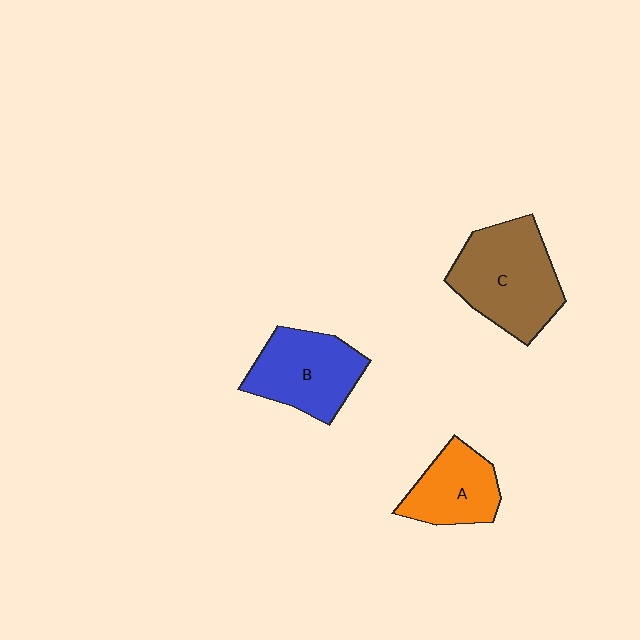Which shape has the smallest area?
Shape A (orange).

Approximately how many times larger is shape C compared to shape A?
Approximately 1.6 times.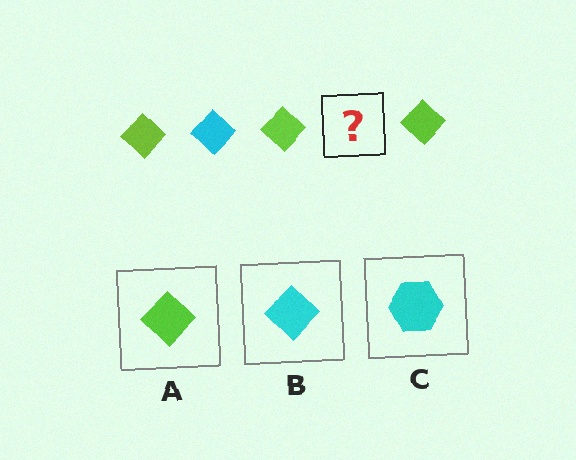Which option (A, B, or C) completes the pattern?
B.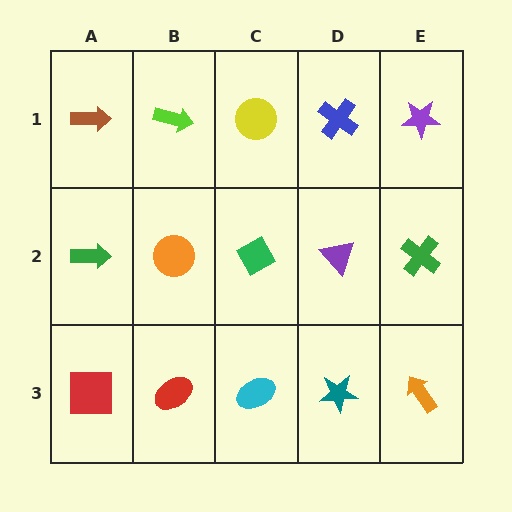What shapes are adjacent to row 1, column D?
A purple triangle (row 2, column D), a yellow circle (row 1, column C), a purple star (row 1, column E).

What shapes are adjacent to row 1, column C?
A green diamond (row 2, column C), a lime arrow (row 1, column B), a blue cross (row 1, column D).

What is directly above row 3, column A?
A green arrow.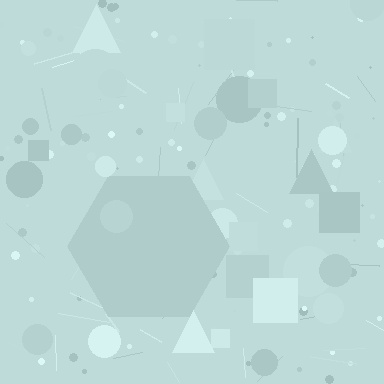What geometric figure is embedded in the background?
A hexagon is embedded in the background.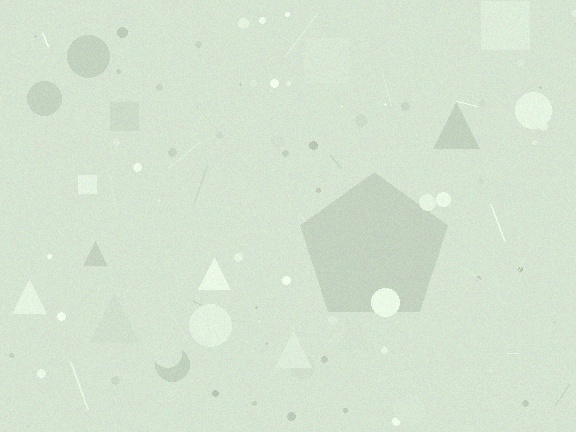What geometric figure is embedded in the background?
A pentagon is embedded in the background.